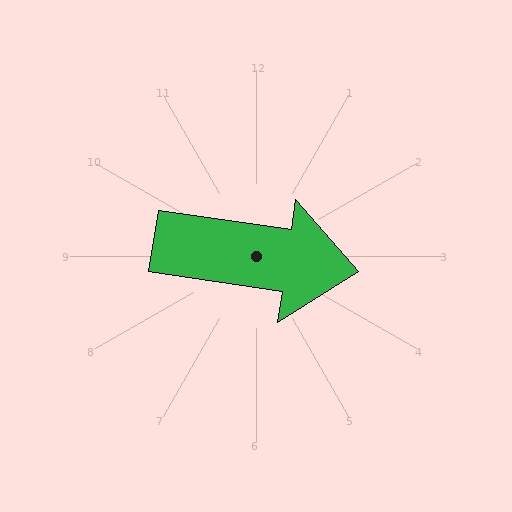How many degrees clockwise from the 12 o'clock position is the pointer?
Approximately 98 degrees.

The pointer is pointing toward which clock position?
Roughly 3 o'clock.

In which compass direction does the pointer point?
East.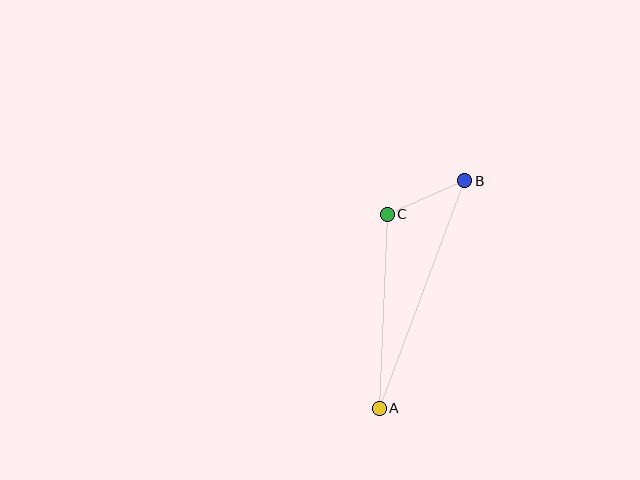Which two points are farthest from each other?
Points A and B are farthest from each other.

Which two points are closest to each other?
Points B and C are closest to each other.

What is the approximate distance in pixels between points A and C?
The distance between A and C is approximately 194 pixels.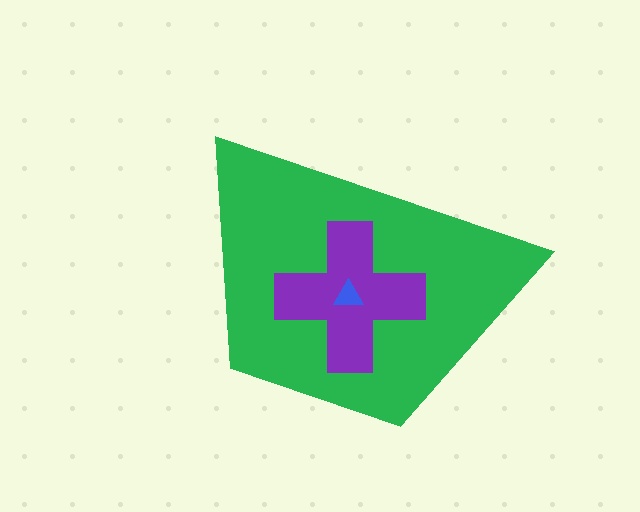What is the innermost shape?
The blue triangle.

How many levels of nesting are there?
3.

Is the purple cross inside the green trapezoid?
Yes.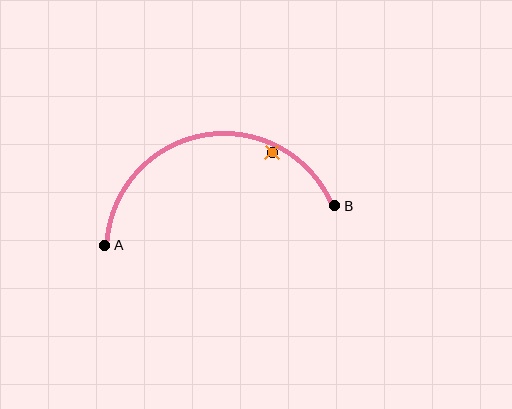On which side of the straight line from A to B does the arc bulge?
The arc bulges above the straight line connecting A and B.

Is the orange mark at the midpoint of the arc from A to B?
No — the orange mark does not lie on the arc at all. It sits slightly inside the curve.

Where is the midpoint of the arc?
The arc midpoint is the point on the curve farthest from the straight line joining A and B. It sits above that line.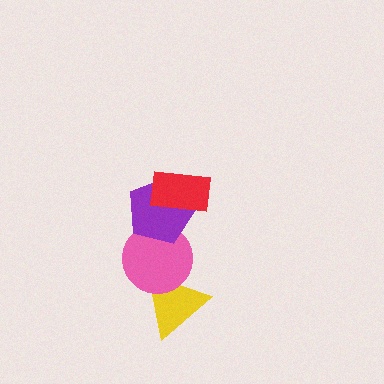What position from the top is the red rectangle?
The red rectangle is 1st from the top.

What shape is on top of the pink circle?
The purple pentagon is on top of the pink circle.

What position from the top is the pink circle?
The pink circle is 3rd from the top.